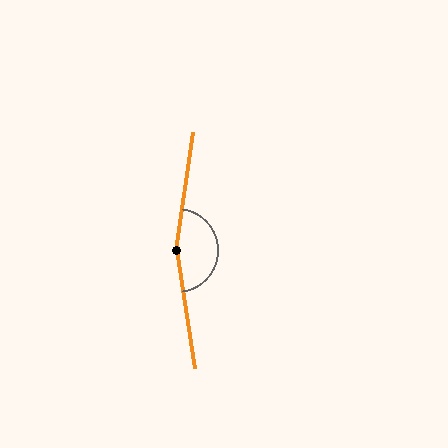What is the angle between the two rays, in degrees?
Approximately 163 degrees.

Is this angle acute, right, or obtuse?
It is obtuse.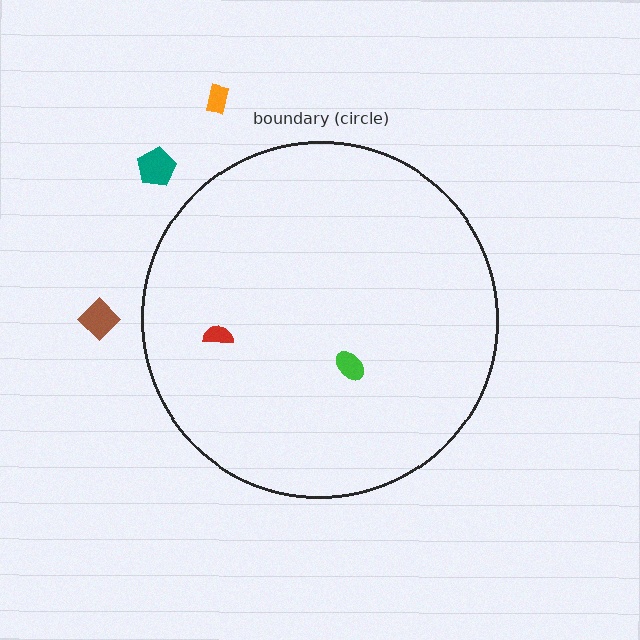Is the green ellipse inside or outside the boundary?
Inside.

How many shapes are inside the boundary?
2 inside, 3 outside.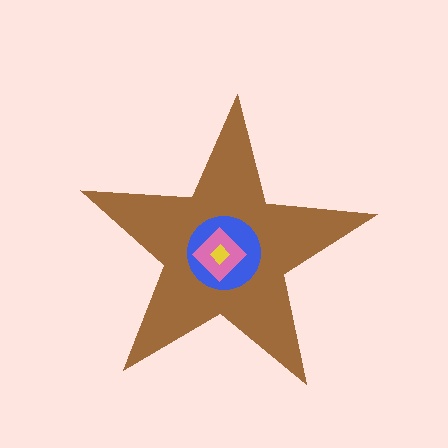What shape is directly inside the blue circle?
The pink diamond.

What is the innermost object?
The yellow diamond.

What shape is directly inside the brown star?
The blue circle.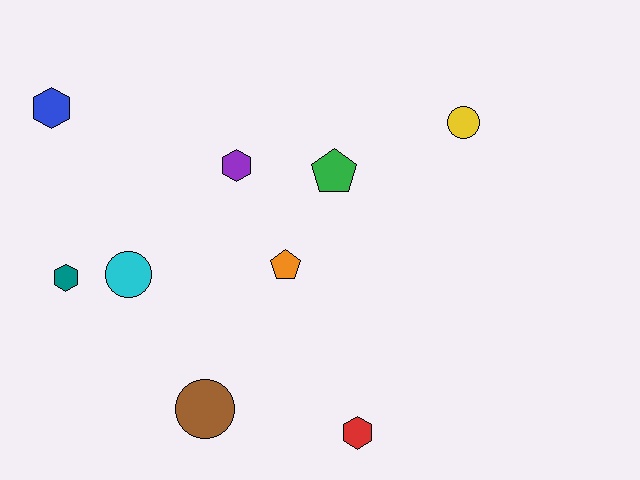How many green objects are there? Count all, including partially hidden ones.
There is 1 green object.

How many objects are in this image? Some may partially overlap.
There are 9 objects.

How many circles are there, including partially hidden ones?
There are 3 circles.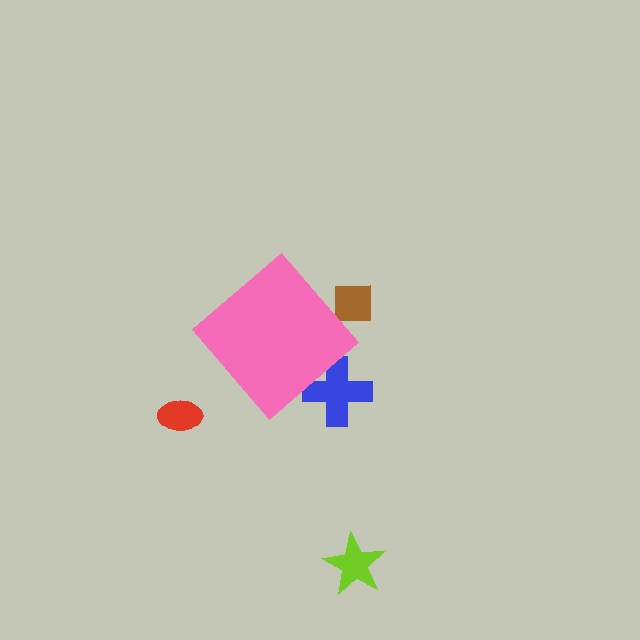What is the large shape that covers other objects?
A pink diamond.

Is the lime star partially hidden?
No, the lime star is fully visible.